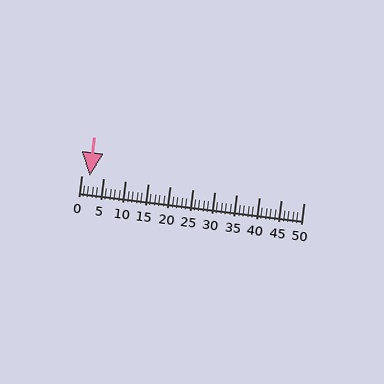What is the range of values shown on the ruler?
The ruler shows values from 0 to 50.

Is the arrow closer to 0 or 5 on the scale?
The arrow is closer to 0.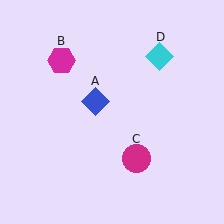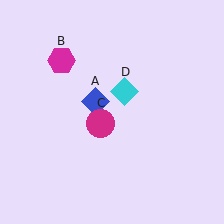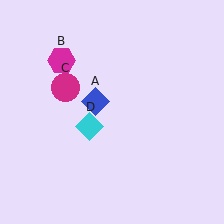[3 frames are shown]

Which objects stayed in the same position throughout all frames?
Blue diamond (object A) and magenta hexagon (object B) remained stationary.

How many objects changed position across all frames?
2 objects changed position: magenta circle (object C), cyan diamond (object D).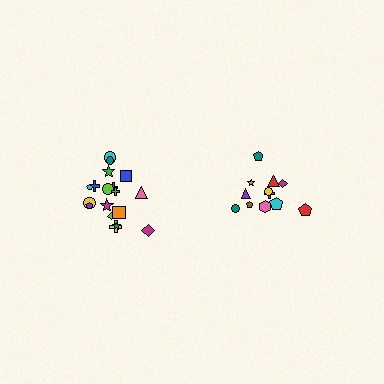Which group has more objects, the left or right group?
The left group.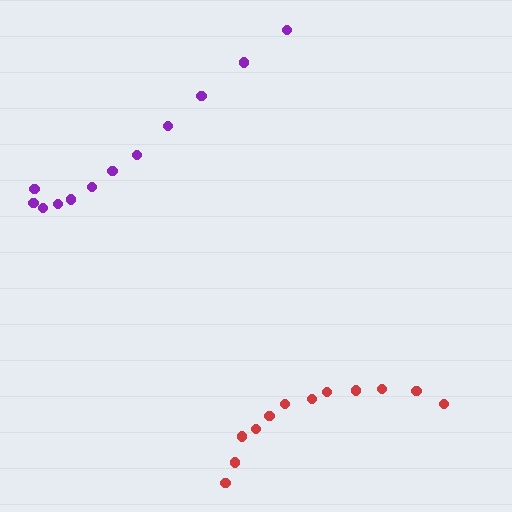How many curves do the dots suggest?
There are 2 distinct paths.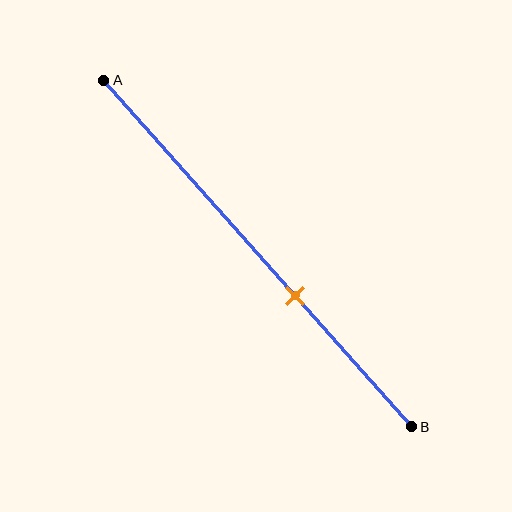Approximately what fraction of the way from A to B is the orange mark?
The orange mark is approximately 60% of the way from A to B.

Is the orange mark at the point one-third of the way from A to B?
No, the mark is at about 60% from A, not at the 33% one-third point.